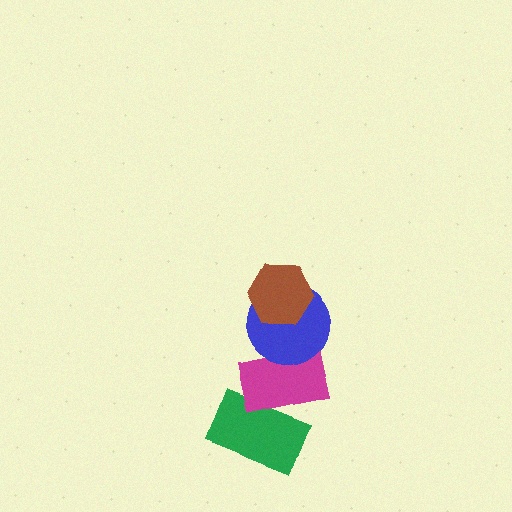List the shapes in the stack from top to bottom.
From top to bottom: the brown hexagon, the blue circle, the magenta rectangle, the green rectangle.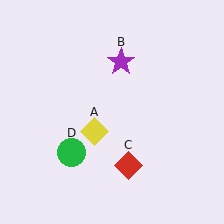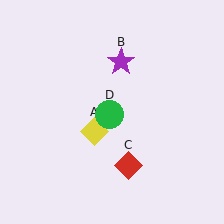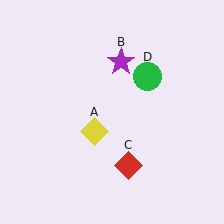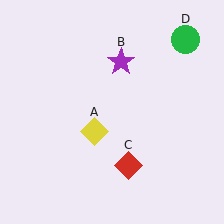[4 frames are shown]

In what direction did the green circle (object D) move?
The green circle (object D) moved up and to the right.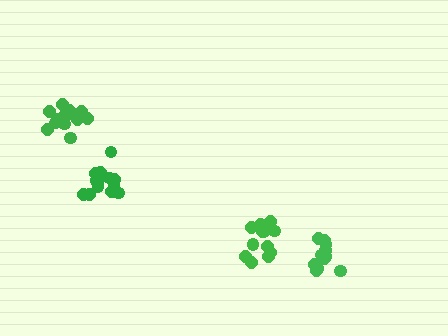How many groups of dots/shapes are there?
There are 4 groups.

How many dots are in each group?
Group 1: 13 dots, Group 2: 12 dots, Group 3: 13 dots, Group 4: 15 dots (53 total).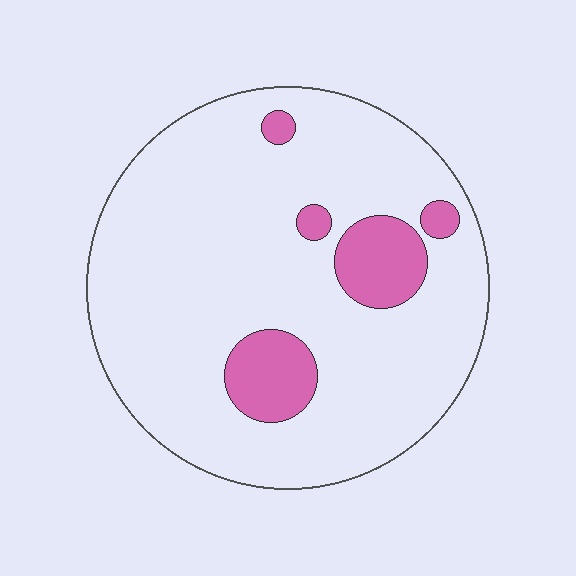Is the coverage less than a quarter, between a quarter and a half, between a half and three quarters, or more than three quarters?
Less than a quarter.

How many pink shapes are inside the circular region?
5.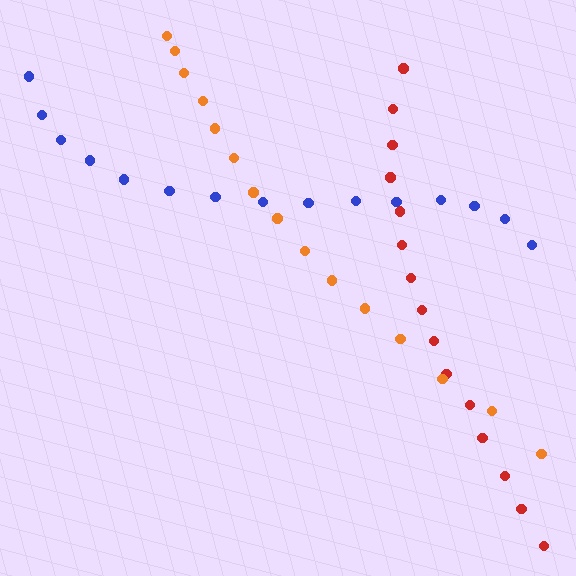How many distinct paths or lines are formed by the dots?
There are 3 distinct paths.